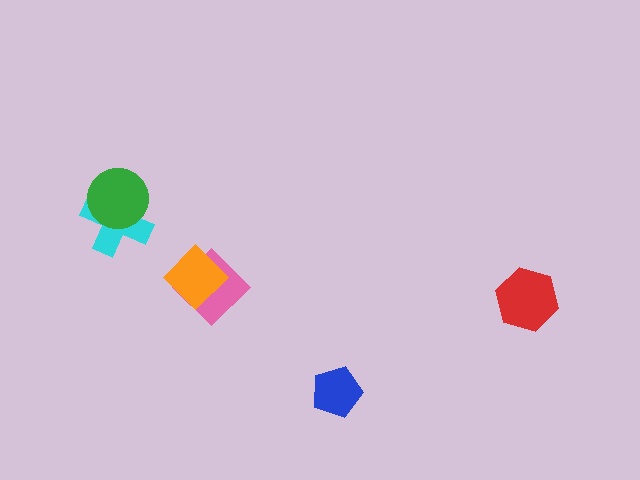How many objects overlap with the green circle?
1 object overlaps with the green circle.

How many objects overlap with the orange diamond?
1 object overlaps with the orange diamond.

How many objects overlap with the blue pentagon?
0 objects overlap with the blue pentagon.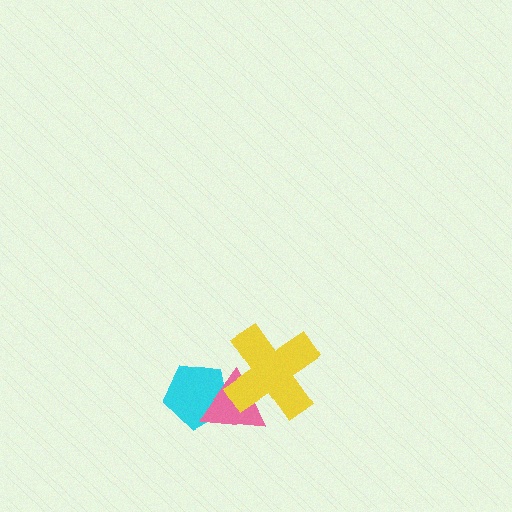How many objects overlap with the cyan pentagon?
1 object overlaps with the cyan pentagon.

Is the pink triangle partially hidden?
Yes, it is partially covered by another shape.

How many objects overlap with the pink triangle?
2 objects overlap with the pink triangle.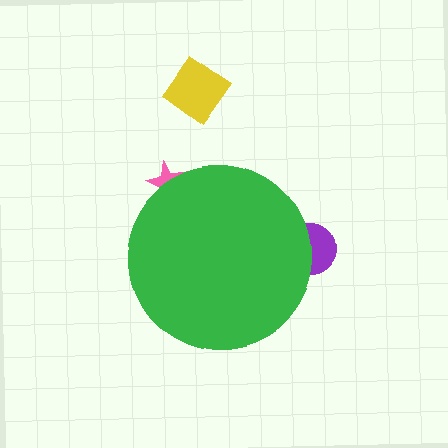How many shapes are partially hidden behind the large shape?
2 shapes are partially hidden.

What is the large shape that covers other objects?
A green circle.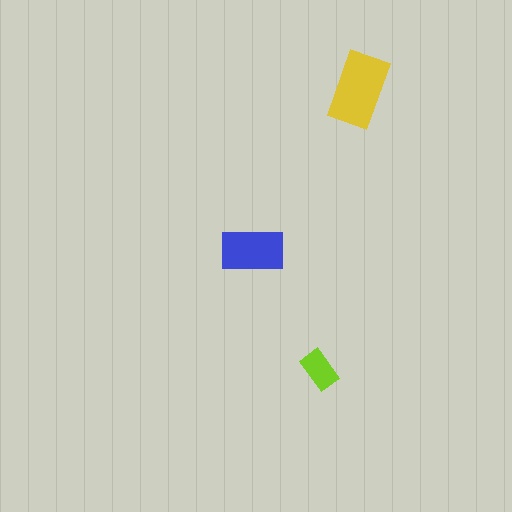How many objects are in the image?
There are 3 objects in the image.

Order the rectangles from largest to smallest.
the yellow one, the blue one, the lime one.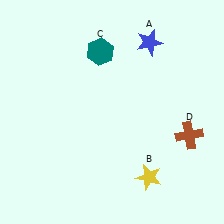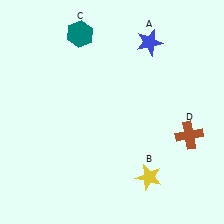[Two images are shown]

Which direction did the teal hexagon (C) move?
The teal hexagon (C) moved left.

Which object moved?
The teal hexagon (C) moved left.